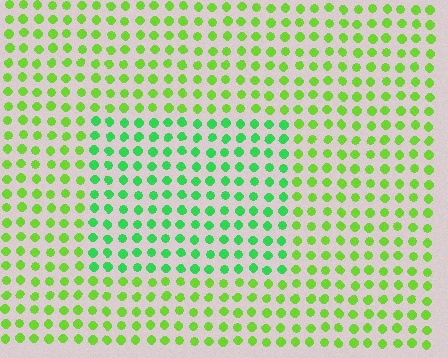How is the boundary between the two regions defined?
The boundary is defined purely by a slight shift in hue (about 34 degrees). Spacing, size, and orientation are identical on both sides.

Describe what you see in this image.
The image is filled with small lime elements in a uniform arrangement. A rectangle-shaped region is visible where the elements are tinted to a slightly different hue, forming a subtle color boundary.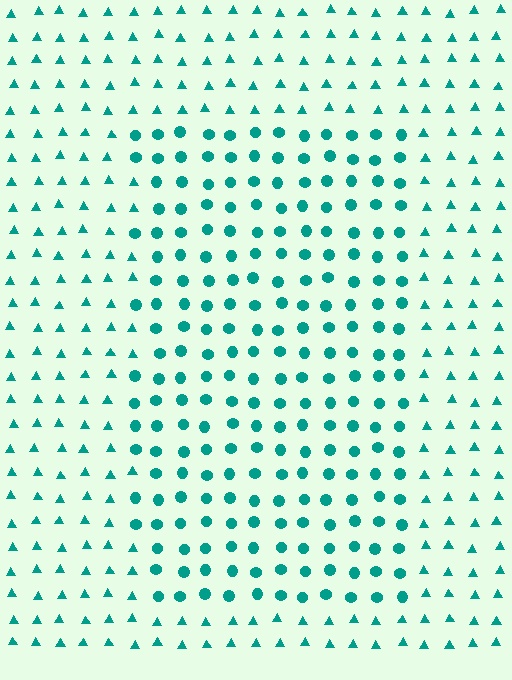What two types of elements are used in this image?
The image uses circles inside the rectangle region and triangles outside it.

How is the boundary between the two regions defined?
The boundary is defined by a change in element shape: circles inside vs. triangles outside. All elements share the same color and spacing.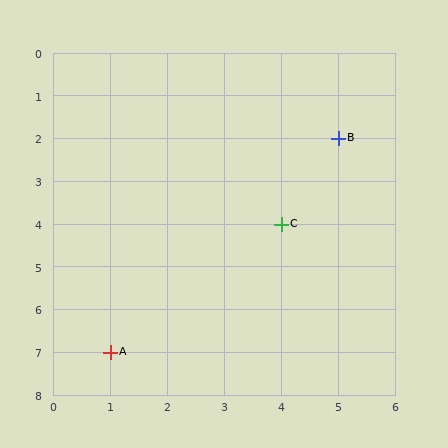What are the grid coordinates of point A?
Point A is at grid coordinates (1, 7).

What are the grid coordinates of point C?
Point C is at grid coordinates (4, 4).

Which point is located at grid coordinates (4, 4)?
Point C is at (4, 4).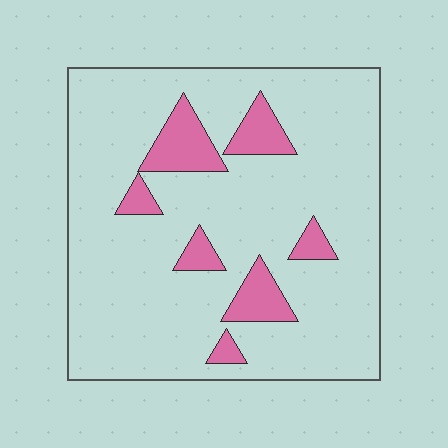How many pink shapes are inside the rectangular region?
7.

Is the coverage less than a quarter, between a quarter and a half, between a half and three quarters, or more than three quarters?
Less than a quarter.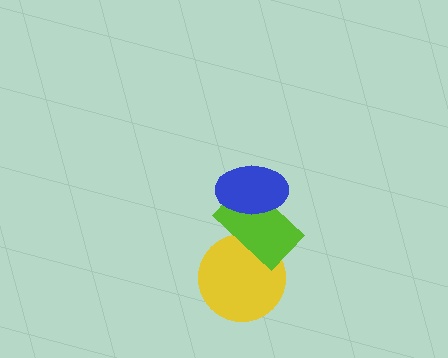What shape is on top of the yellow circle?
The lime rectangle is on top of the yellow circle.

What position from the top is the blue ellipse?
The blue ellipse is 1st from the top.